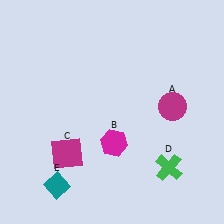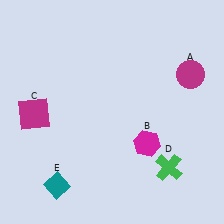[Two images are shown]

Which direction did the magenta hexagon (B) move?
The magenta hexagon (B) moved right.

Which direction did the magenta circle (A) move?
The magenta circle (A) moved up.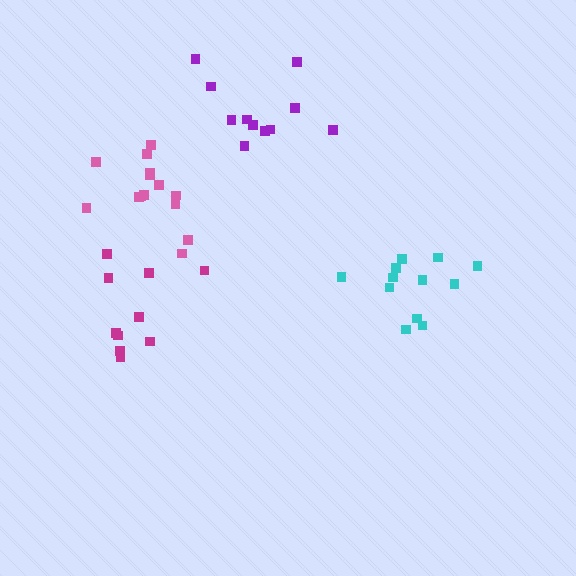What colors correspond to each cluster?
The clusters are colored: cyan, pink, purple, magenta.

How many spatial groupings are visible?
There are 4 spatial groupings.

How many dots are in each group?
Group 1: 12 dots, Group 2: 14 dots, Group 3: 11 dots, Group 4: 10 dots (47 total).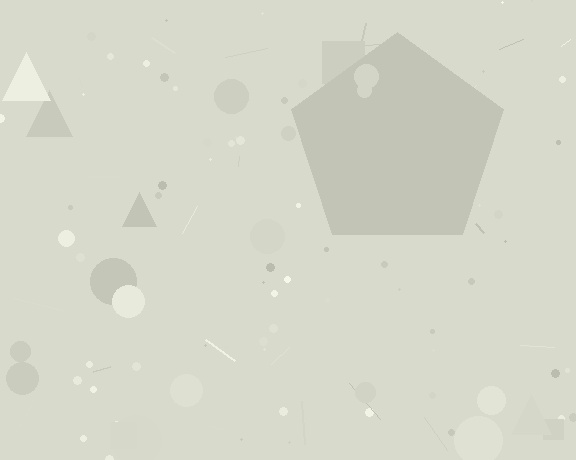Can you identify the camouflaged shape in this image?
The camouflaged shape is a pentagon.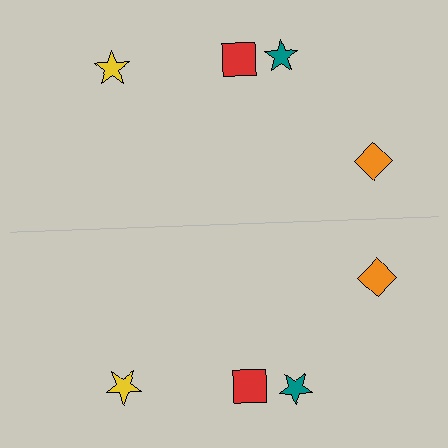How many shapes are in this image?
There are 8 shapes in this image.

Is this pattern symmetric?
Yes, this pattern has bilateral (reflection) symmetry.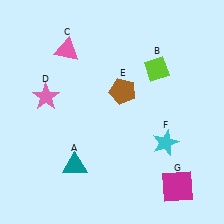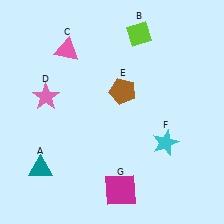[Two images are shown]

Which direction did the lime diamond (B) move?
The lime diamond (B) moved up.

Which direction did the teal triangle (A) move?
The teal triangle (A) moved left.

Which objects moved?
The objects that moved are: the teal triangle (A), the lime diamond (B), the magenta square (G).